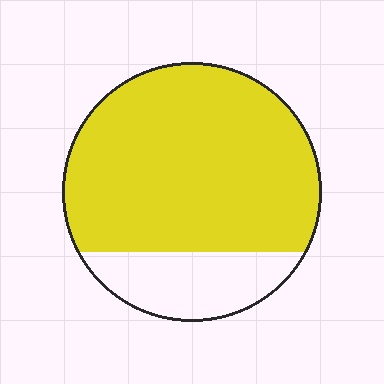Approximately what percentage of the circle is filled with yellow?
Approximately 80%.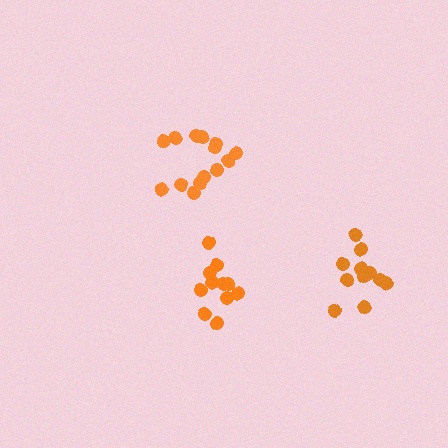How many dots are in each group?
Group 1: 11 dots, Group 2: 13 dots, Group 3: 14 dots (38 total).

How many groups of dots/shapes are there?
There are 3 groups.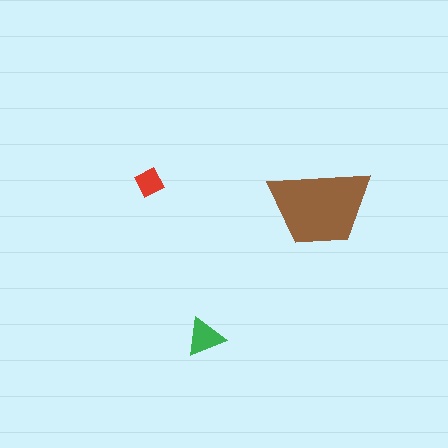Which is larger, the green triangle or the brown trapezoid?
The brown trapezoid.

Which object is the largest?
The brown trapezoid.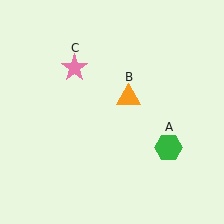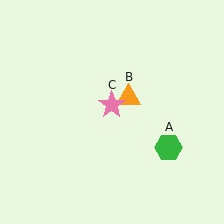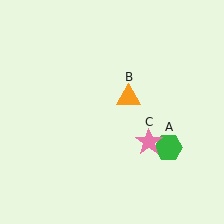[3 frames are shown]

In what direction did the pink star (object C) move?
The pink star (object C) moved down and to the right.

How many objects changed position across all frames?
1 object changed position: pink star (object C).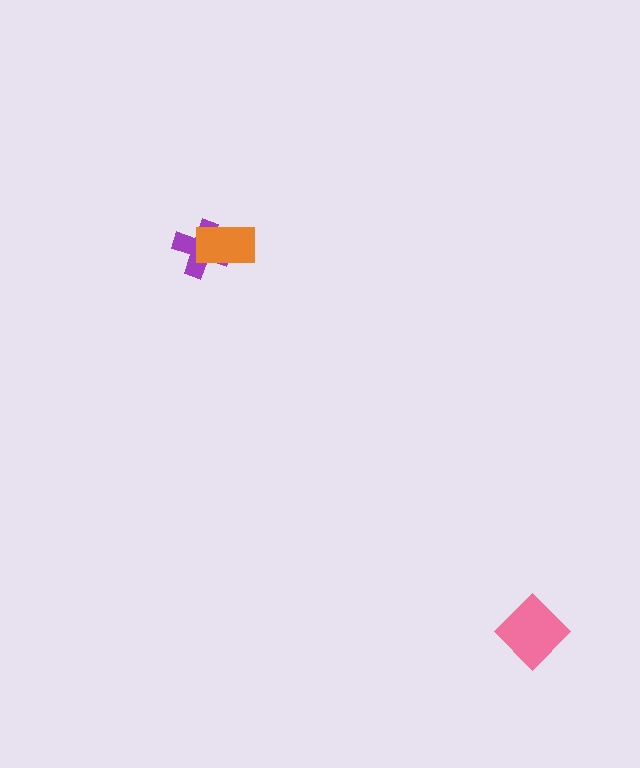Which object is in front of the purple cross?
The orange rectangle is in front of the purple cross.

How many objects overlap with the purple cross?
1 object overlaps with the purple cross.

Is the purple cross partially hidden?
Yes, it is partially covered by another shape.